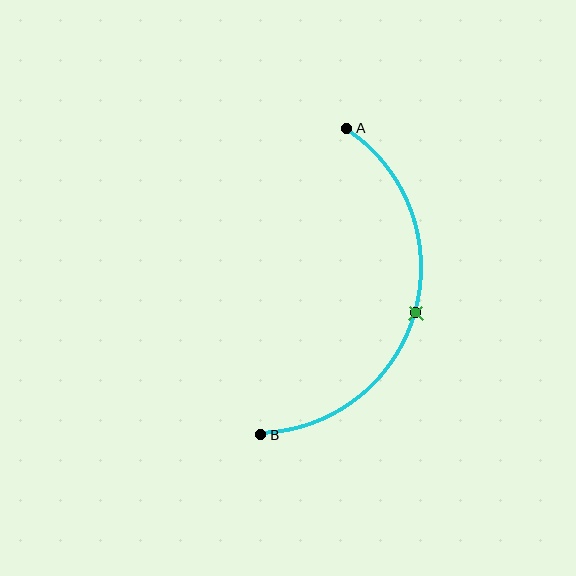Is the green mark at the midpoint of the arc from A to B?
Yes. The green mark lies on the arc at equal arc-length from both A and B — it is the arc midpoint.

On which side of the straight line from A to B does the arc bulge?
The arc bulges to the right of the straight line connecting A and B.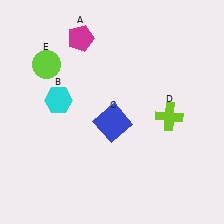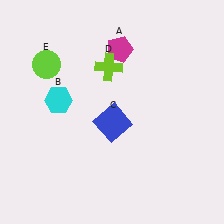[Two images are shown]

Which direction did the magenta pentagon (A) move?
The magenta pentagon (A) moved right.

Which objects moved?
The objects that moved are: the magenta pentagon (A), the lime cross (D).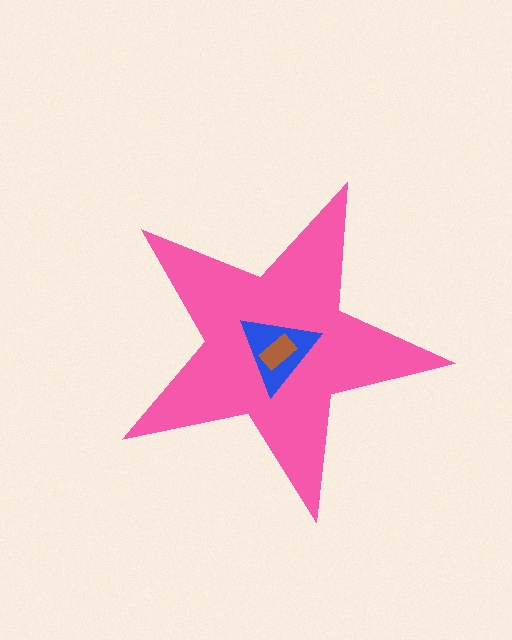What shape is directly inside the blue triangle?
The brown rectangle.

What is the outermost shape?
The pink star.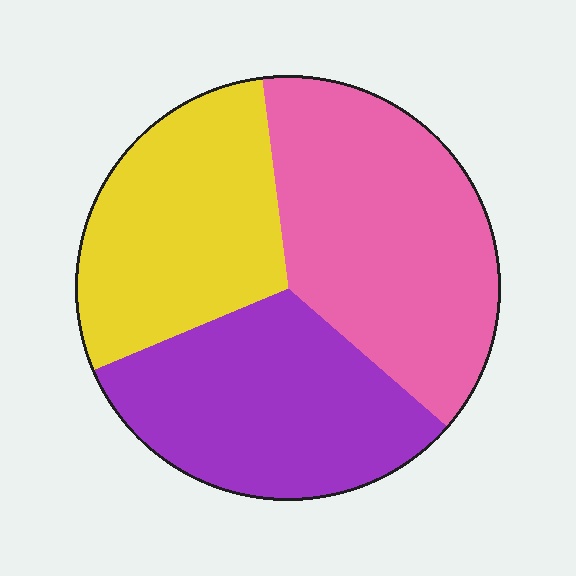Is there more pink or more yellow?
Pink.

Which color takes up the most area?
Pink, at roughly 40%.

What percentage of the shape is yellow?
Yellow takes up about one third (1/3) of the shape.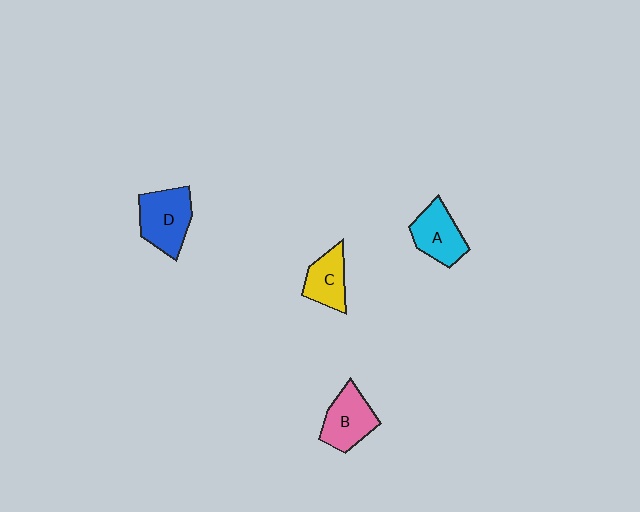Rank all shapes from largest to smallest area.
From largest to smallest: D (blue), B (pink), A (cyan), C (yellow).